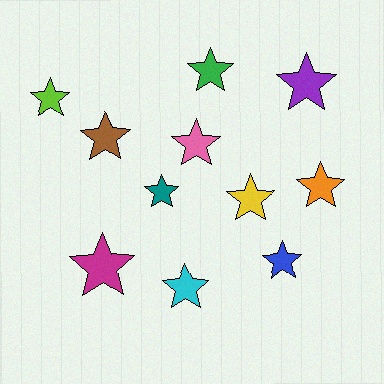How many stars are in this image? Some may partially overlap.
There are 11 stars.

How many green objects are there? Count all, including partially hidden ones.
There is 1 green object.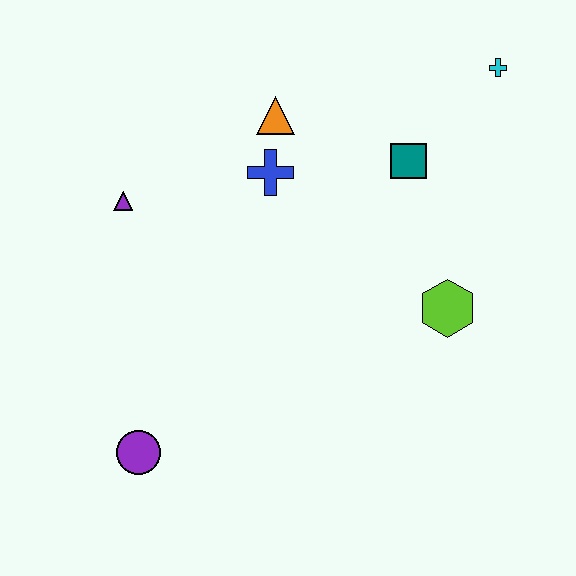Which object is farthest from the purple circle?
The cyan cross is farthest from the purple circle.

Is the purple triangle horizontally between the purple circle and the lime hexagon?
No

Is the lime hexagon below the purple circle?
No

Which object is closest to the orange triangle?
The blue cross is closest to the orange triangle.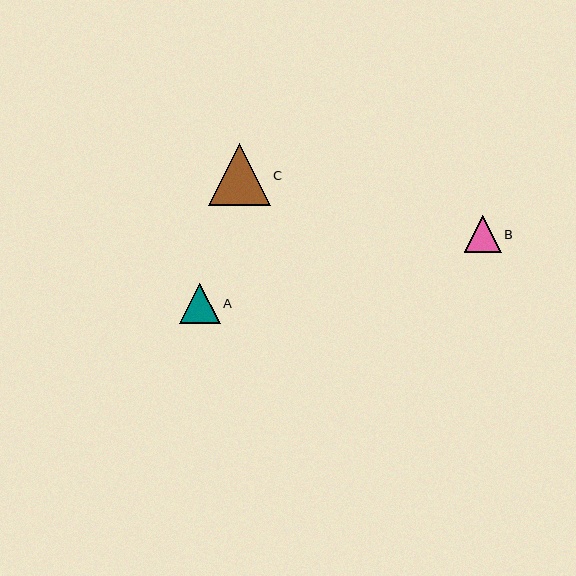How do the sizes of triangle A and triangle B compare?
Triangle A and triangle B are approximately the same size.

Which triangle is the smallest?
Triangle B is the smallest with a size of approximately 37 pixels.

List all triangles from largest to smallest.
From largest to smallest: C, A, B.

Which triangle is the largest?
Triangle C is the largest with a size of approximately 62 pixels.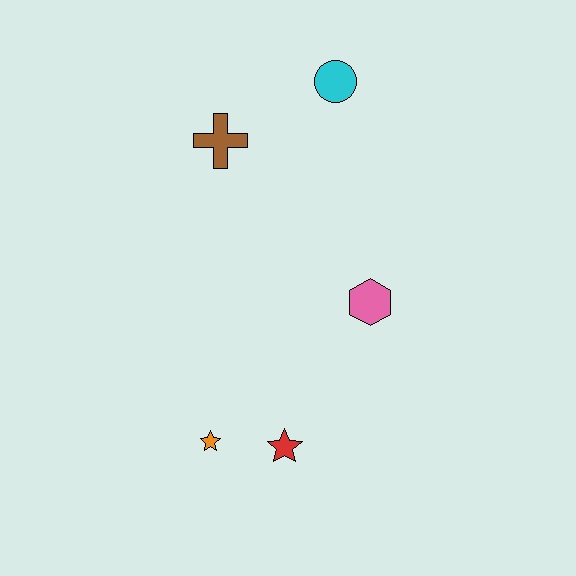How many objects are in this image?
There are 5 objects.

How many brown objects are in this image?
There is 1 brown object.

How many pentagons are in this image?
There are no pentagons.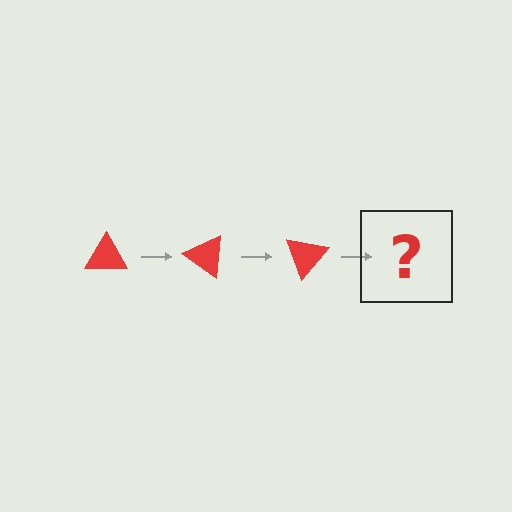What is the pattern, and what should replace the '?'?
The pattern is that the triangle rotates 35 degrees each step. The '?' should be a red triangle rotated 105 degrees.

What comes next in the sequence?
The next element should be a red triangle rotated 105 degrees.